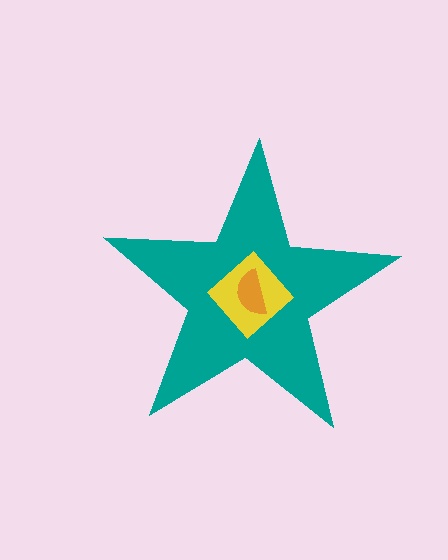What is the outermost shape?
The teal star.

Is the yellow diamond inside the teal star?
Yes.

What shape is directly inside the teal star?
The yellow diamond.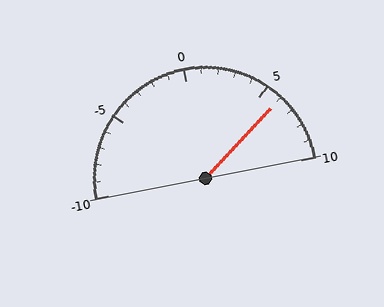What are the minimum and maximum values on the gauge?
The gauge ranges from -10 to 10.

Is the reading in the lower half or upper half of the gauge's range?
The reading is in the upper half of the range (-10 to 10).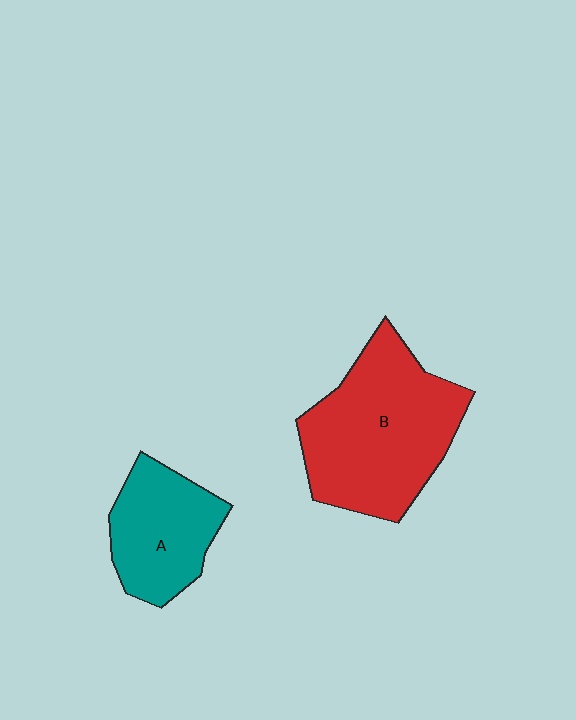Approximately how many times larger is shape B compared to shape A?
Approximately 1.7 times.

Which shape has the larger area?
Shape B (red).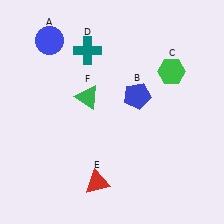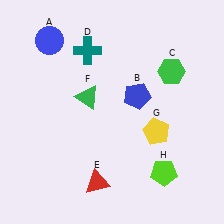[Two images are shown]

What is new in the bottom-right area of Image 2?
A lime pentagon (H) was added in the bottom-right area of Image 2.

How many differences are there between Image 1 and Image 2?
There are 2 differences between the two images.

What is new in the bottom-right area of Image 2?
A yellow pentagon (G) was added in the bottom-right area of Image 2.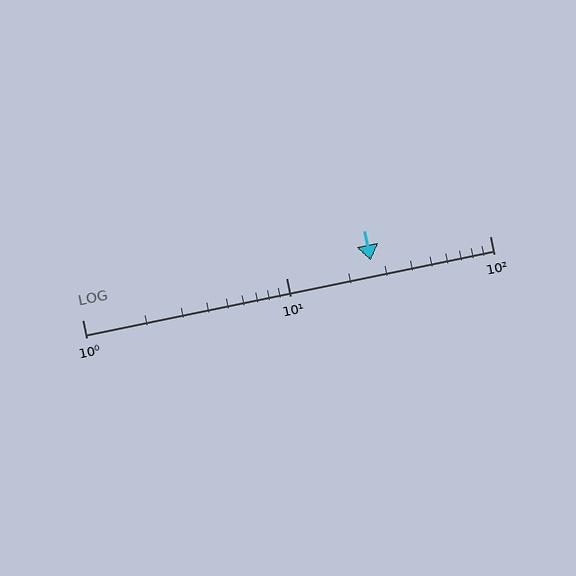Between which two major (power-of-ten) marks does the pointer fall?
The pointer is between 10 and 100.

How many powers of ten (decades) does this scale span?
The scale spans 2 decades, from 1 to 100.